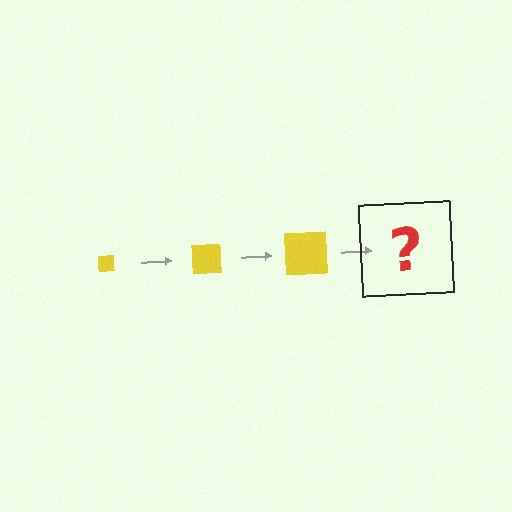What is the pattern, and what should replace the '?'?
The pattern is that the square gets progressively larger each step. The '?' should be a yellow square, larger than the previous one.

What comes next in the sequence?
The next element should be a yellow square, larger than the previous one.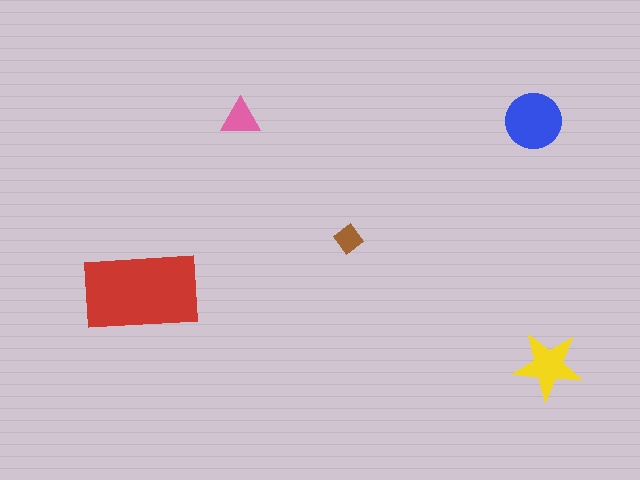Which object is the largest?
The red rectangle.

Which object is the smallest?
The brown diamond.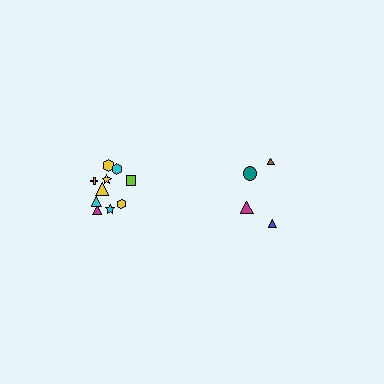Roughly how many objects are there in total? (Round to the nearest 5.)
Roughly 15 objects in total.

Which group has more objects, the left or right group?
The left group.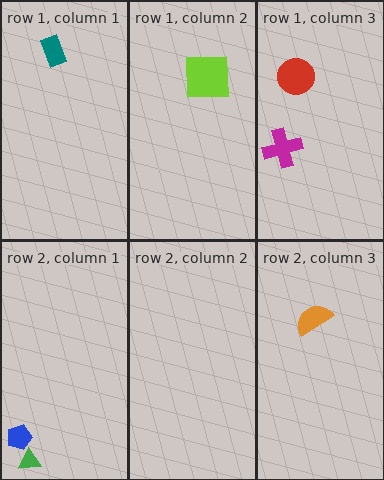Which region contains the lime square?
The row 1, column 2 region.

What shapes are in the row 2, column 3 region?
The orange semicircle.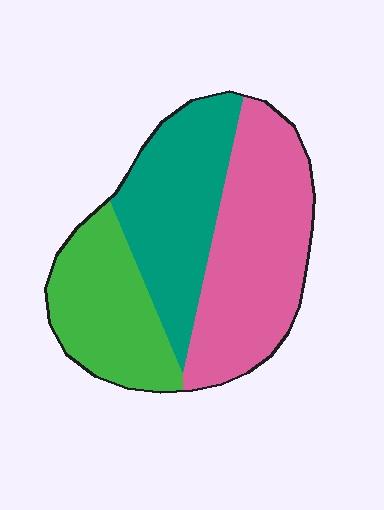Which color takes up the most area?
Pink, at roughly 40%.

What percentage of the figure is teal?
Teal takes up about one third (1/3) of the figure.